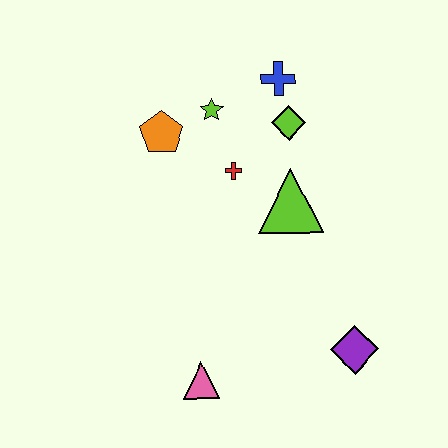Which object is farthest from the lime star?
The purple diamond is farthest from the lime star.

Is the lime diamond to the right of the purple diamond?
No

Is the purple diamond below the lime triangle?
Yes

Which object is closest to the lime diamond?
The blue cross is closest to the lime diamond.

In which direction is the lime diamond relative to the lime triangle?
The lime diamond is above the lime triangle.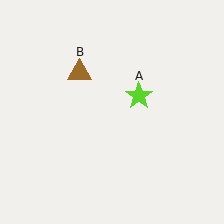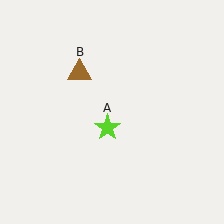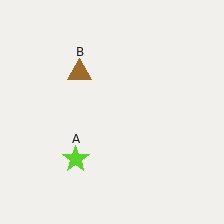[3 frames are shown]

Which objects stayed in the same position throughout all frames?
Brown triangle (object B) remained stationary.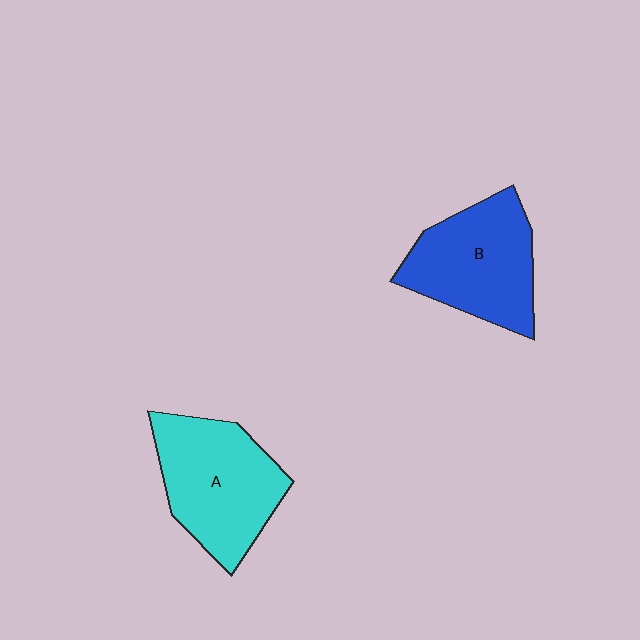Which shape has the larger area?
Shape A (cyan).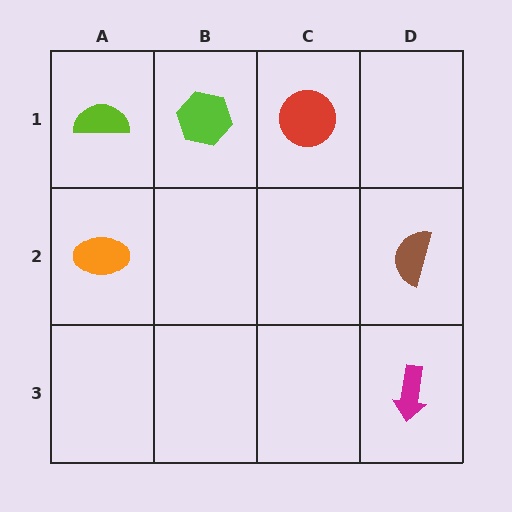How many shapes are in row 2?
2 shapes.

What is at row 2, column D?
A brown semicircle.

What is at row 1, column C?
A red circle.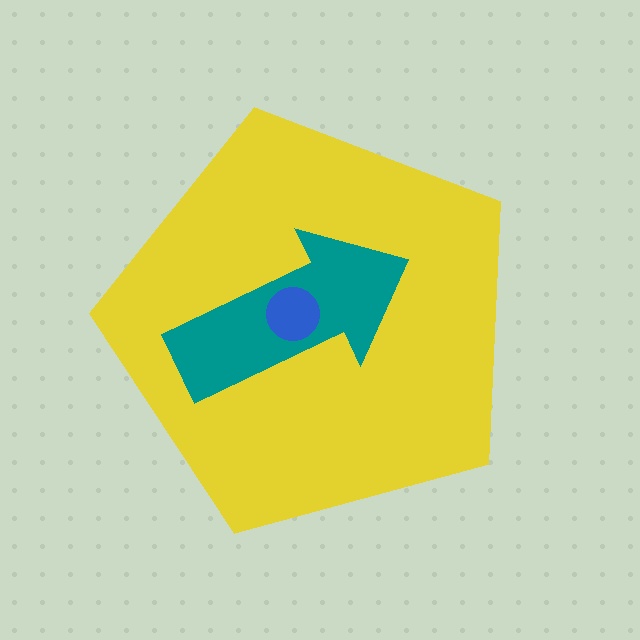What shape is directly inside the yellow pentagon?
The teal arrow.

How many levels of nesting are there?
3.